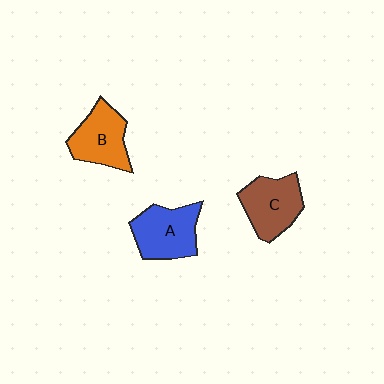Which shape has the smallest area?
Shape B (orange).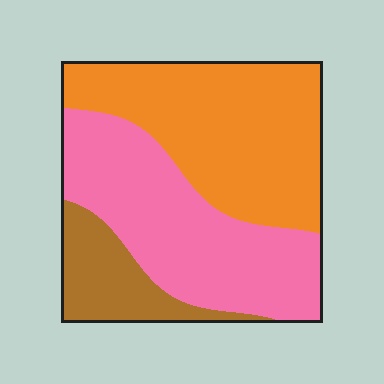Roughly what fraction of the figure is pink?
Pink covers 41% of the figure.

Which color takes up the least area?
Brown, at roughly 15%.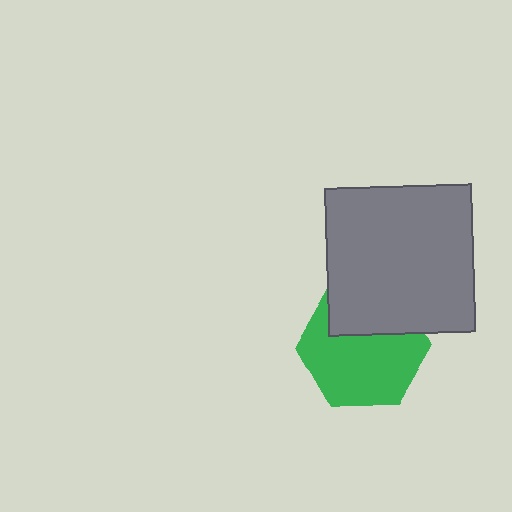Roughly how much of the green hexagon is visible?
Most of it is visible (roughly 66%).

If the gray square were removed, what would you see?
You would see the complete green hexagon.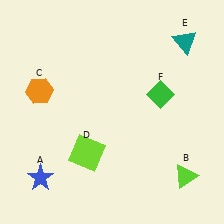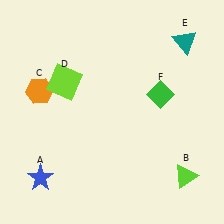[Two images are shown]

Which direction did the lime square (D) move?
The lime square (D) moved up.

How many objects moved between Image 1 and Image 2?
1 object moved between the two images.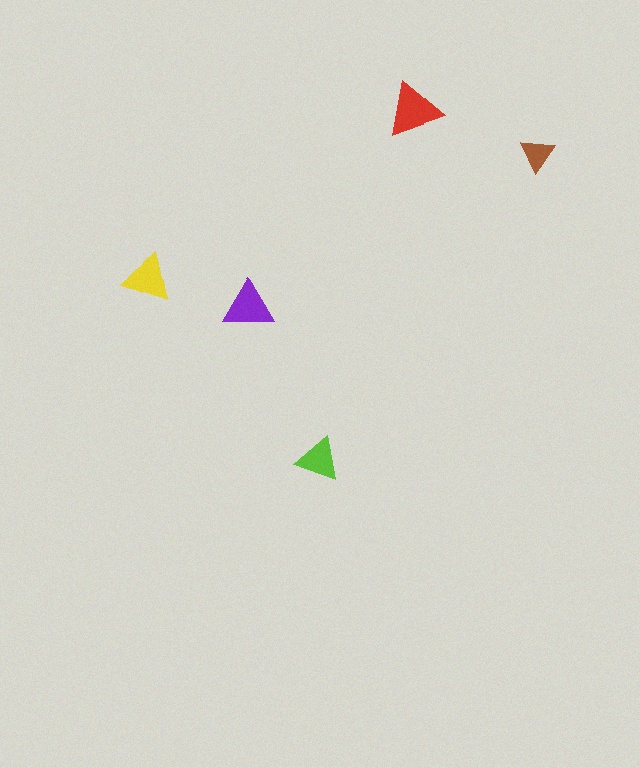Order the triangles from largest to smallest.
the red one, the purple one, the yellow one, the lime one, the brown one.